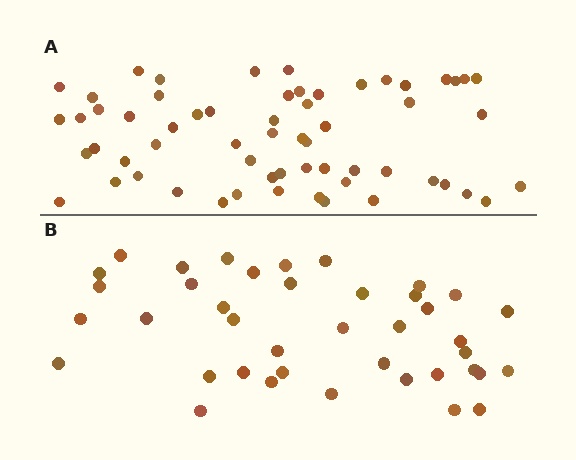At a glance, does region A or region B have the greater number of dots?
Region A (the top region) has more dots.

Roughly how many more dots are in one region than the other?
Region A has approximately 20 more dots than region B.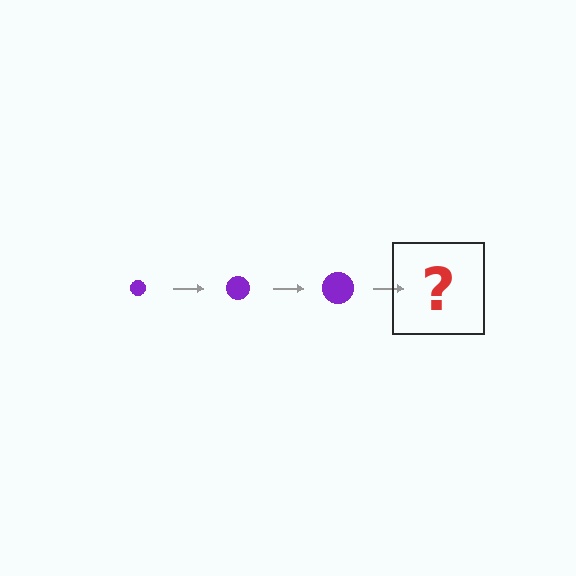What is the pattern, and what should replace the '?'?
The pattern is that the circle gets progressively larger each step. The '?' should be a purple circle, larger than the previous one.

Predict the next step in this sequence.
The next step is a purple circle, larger than the previous one.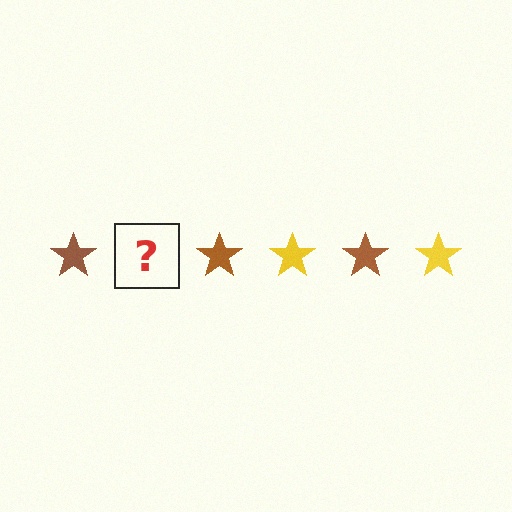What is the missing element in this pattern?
The missing element is a yellow star.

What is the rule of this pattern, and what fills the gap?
The rule is that the pattern cycles through brown, yellow stars. The gap should be filled with a yellow star.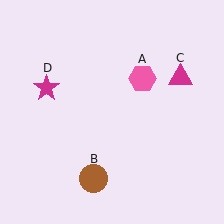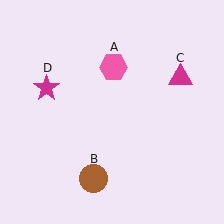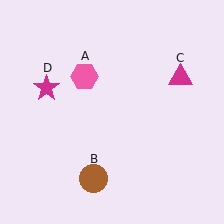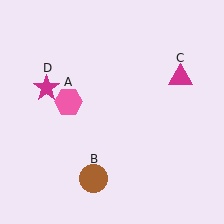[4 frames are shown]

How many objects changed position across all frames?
1 object changed position: pink hexagon (object A).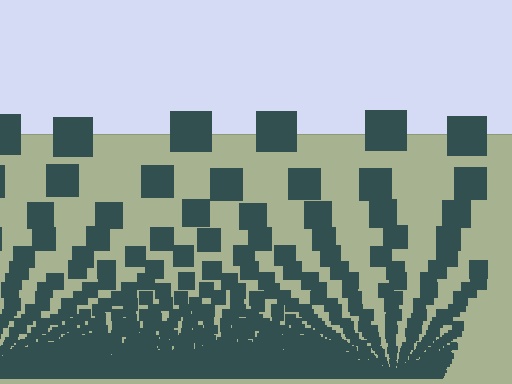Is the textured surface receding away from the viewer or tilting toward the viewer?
The surface appears to tilt toward the viewer. Texture elements get larger and sparser toward the top.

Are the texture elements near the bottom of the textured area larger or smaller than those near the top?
Smaller. The gradient is inverted — elements near the bottom are smaller and denser.